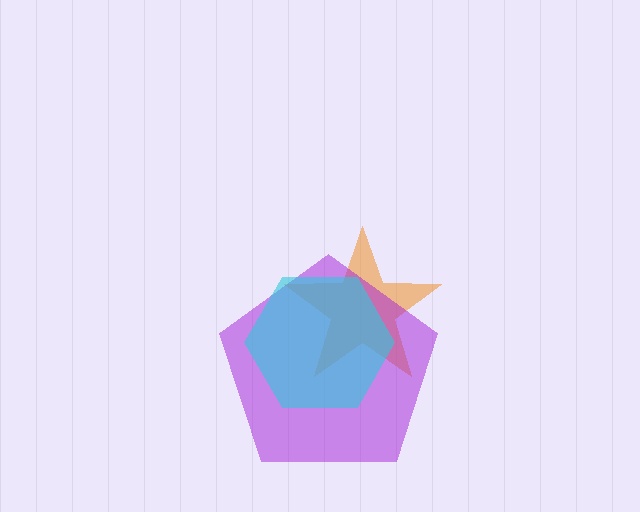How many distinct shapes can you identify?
There are 3 distinct shapes: an orange star, a purple pentagon, a cyan hexagon.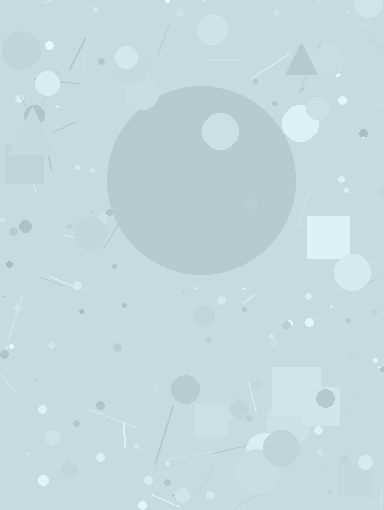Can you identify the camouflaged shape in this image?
The camouflaged shape is a circle.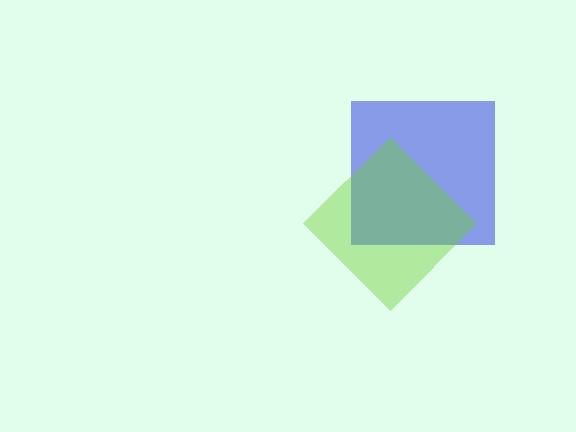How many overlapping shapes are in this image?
There are 2 overlapping shapes in the image.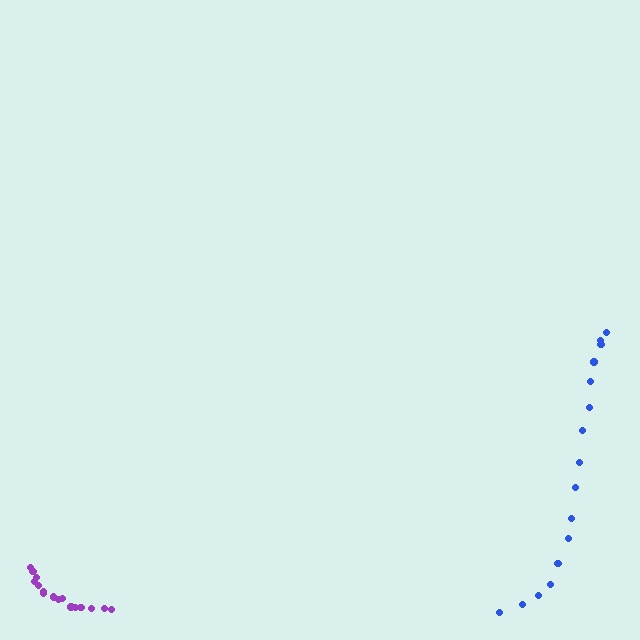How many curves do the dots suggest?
There are 2 distinct paths.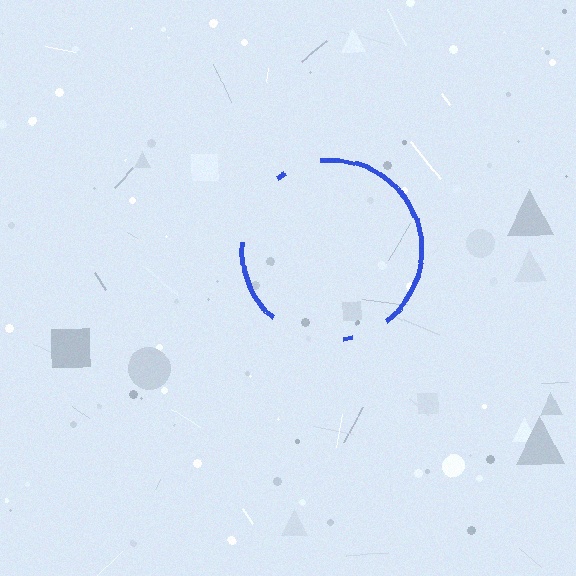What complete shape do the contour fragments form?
The contour fragments form a circle.